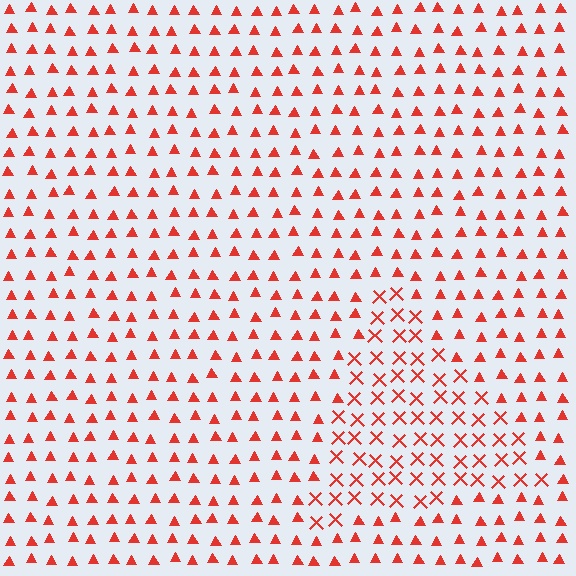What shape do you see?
I see a triangle.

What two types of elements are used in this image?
The image uses X marks inside the triangle region and triangles outside it.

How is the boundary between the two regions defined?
The boundary is defined by a change in element shape: X marks inside vs. triangles outside. All elements share the same color and spacing.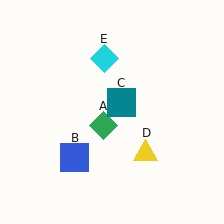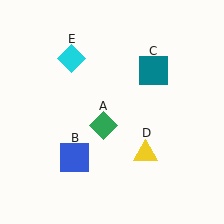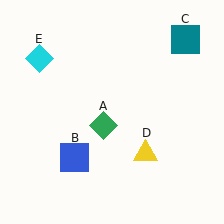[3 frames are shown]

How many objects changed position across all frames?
2 objects changed position: teal square (object C), cyan diamond (object E).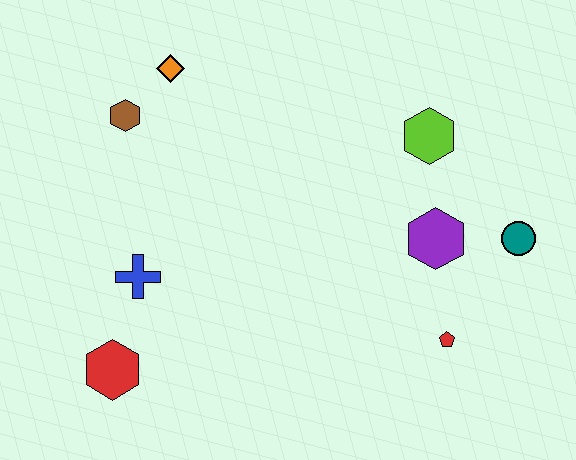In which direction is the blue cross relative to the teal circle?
The blue cross is to the left of the teal circle.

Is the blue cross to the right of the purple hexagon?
No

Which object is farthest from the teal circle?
The red hexagon is farthest from the teal circle.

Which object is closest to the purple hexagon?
The teal circle is closest to the purple hexagon.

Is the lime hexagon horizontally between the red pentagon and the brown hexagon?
Yes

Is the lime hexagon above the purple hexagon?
Yes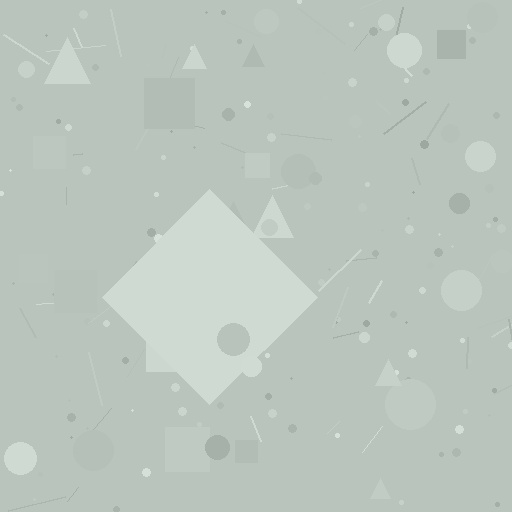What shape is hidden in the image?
A diamond is hidden in the image.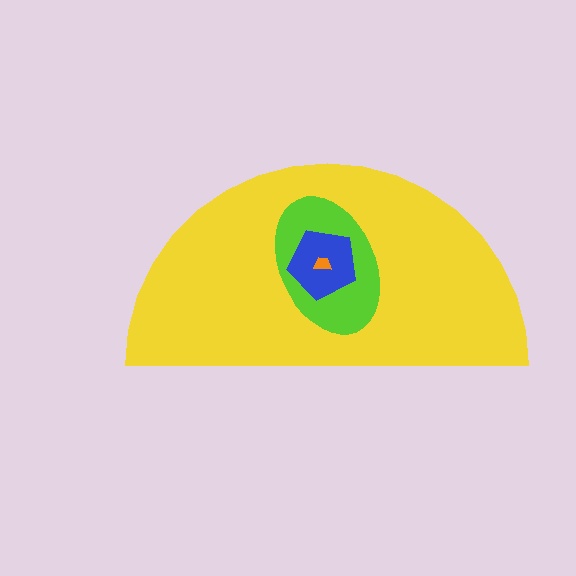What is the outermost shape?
The yellow semicircle.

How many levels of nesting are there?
4.